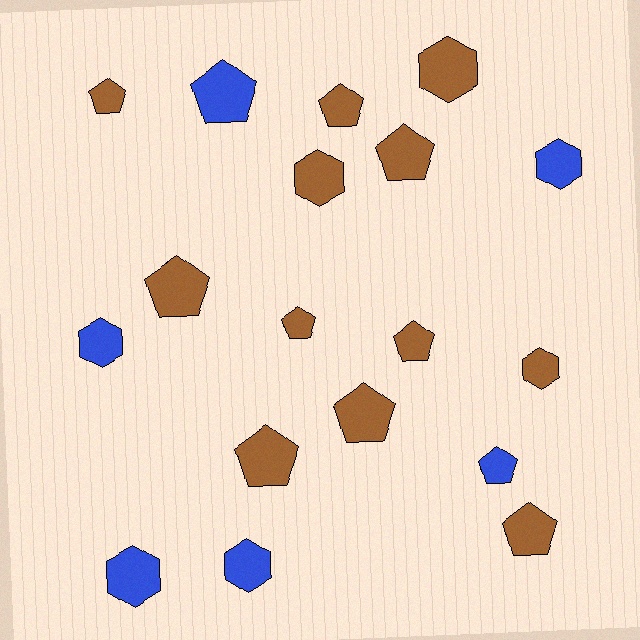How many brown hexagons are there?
There are 3 brown hexagons.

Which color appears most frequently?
Brown, with 12 objects.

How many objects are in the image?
There are 18 objects.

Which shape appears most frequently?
Pentagon, with 11 objects.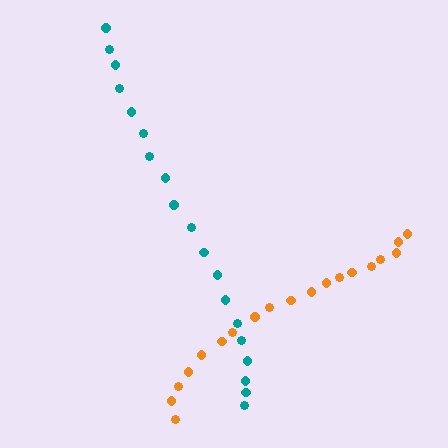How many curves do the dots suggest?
There are 2 distinct paths.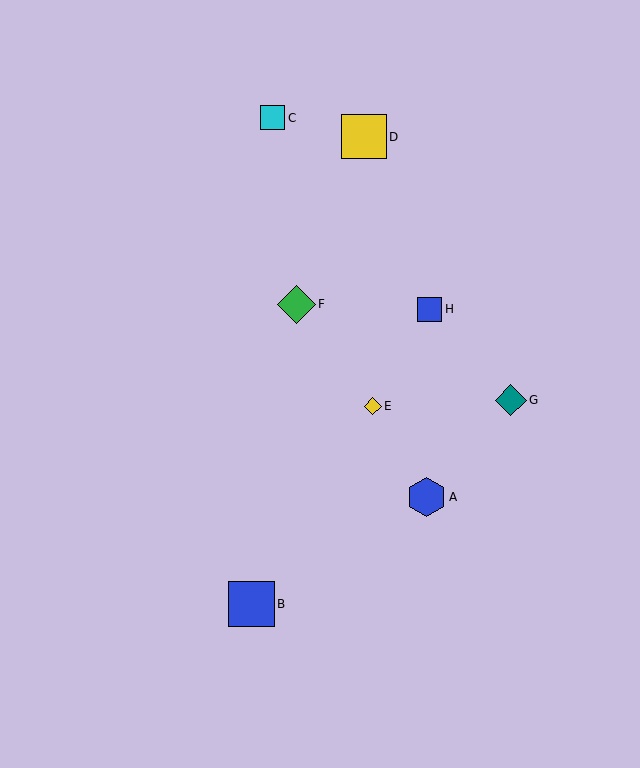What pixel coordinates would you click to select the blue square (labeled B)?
Click at (251, 604) to select the blue square B.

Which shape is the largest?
The blue square (labeled B) is the largest.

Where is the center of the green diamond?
The center of the green diamond is at (296, 304).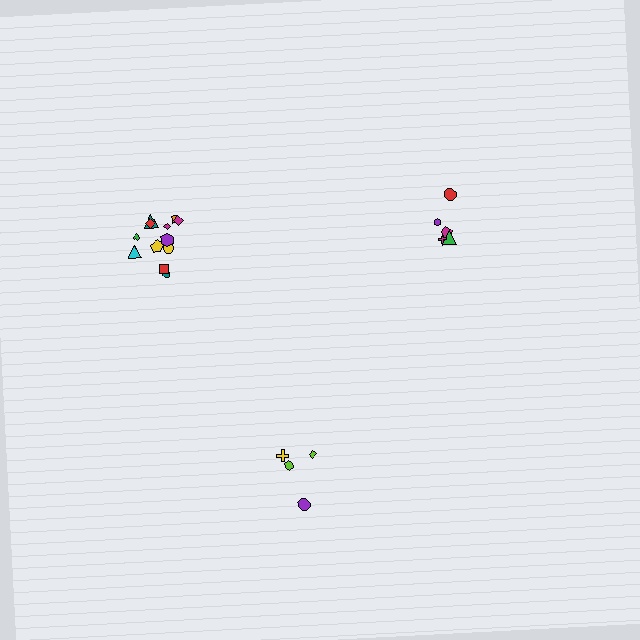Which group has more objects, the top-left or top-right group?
The top-left group.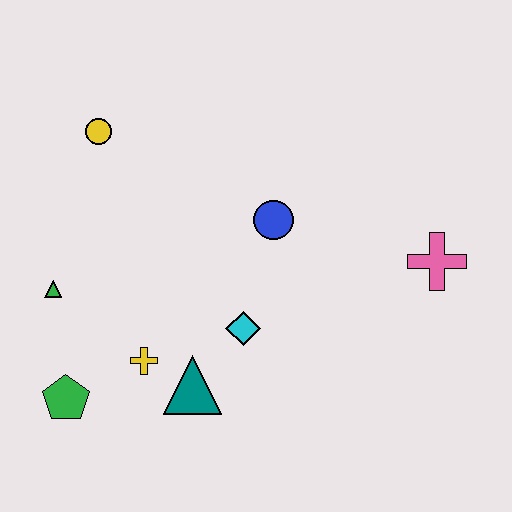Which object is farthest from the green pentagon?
The pink cross is farthest from the green pentagon.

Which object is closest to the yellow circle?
The green triangle is closest to the yellow circle.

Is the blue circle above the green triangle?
Yes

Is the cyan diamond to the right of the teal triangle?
Yes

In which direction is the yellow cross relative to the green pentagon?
The yellow cross is to the right of the green pentagon.